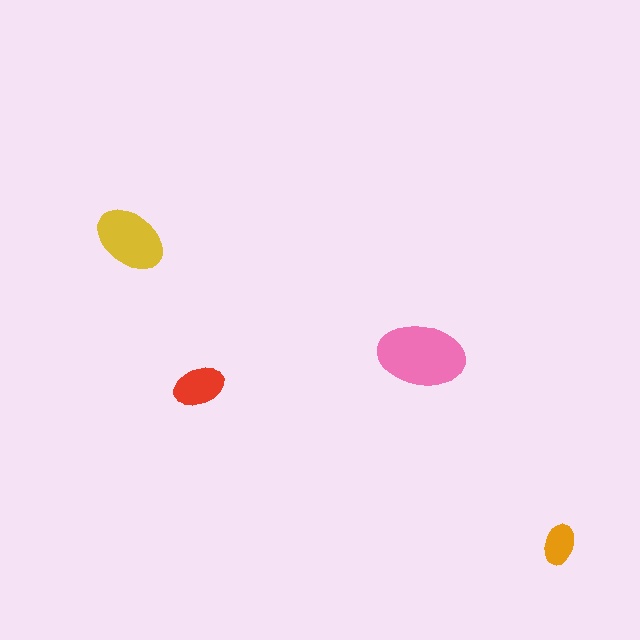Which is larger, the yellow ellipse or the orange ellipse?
The yellow one.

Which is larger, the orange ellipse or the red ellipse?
The red one.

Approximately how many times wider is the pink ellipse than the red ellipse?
About 1.5 times wider.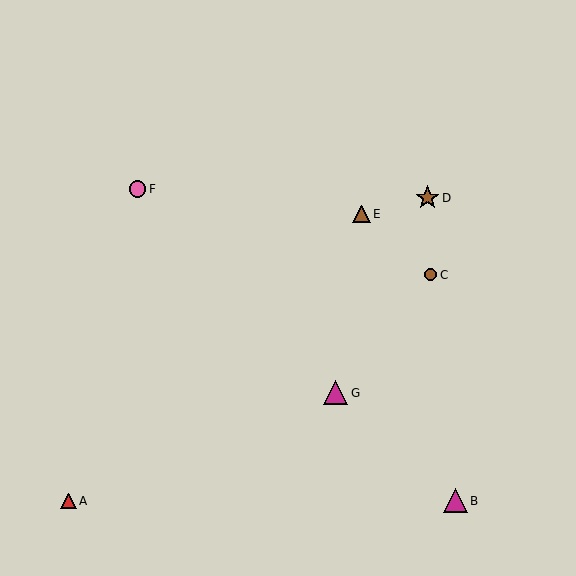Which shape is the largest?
The magenta triangle (labeled G) is the largest.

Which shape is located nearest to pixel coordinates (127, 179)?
The pink circle (labeled F) at (137, 189) is nearest to that location.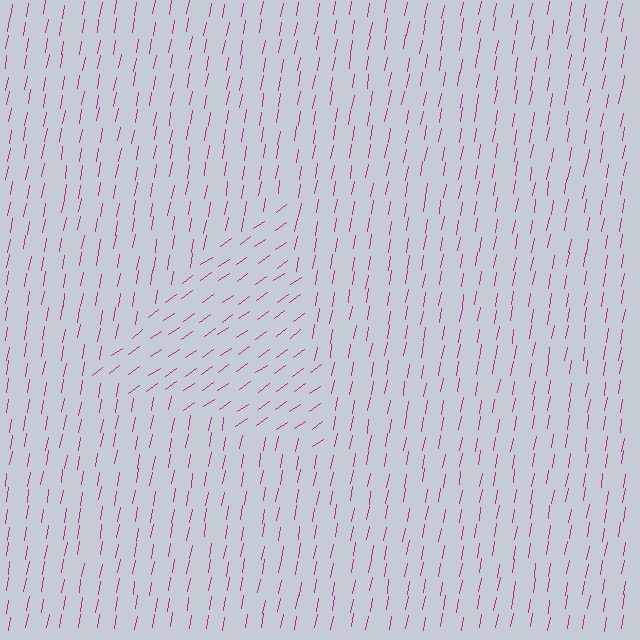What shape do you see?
I see a triangle.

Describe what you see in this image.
The image is filled with small magenta line segments. A triangle region in the image has lines oriented differently from the surrounding lines, creating a visible texture boundary.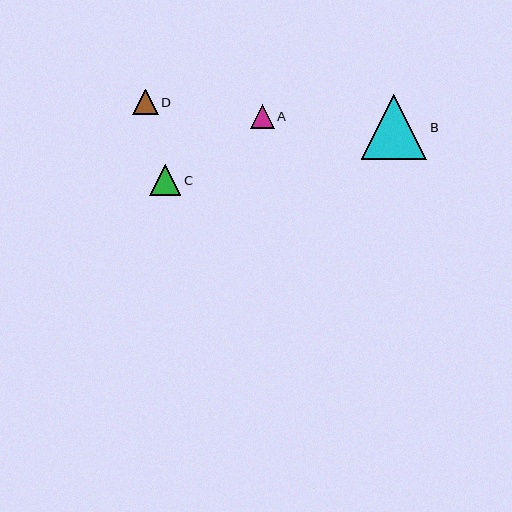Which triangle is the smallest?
Triangle A is the smallest with a size of approximately 24 pixels.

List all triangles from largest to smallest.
From largest to smallest: B, C, D, A.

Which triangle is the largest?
Triangle B is the largest with a size of approximately 65 pixels.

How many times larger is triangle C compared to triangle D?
Triangle C is approximately 1.3 times the size of triangle D.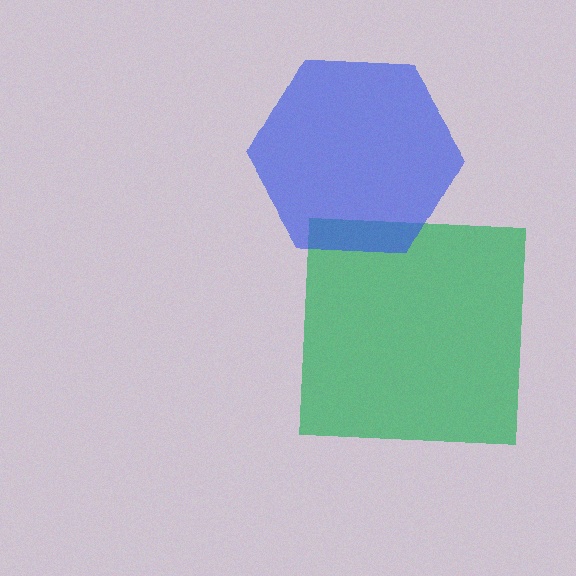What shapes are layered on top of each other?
The layered shapes are: a green square, a blue hexagon.